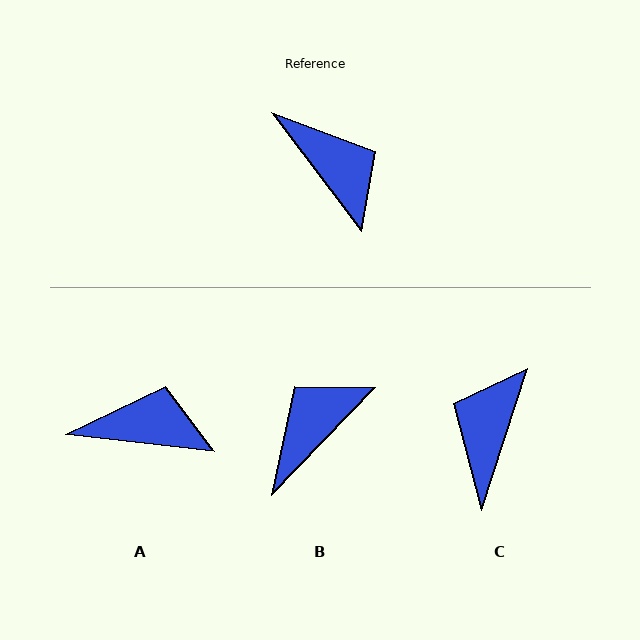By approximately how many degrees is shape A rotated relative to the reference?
Approximately 47 degrees counter-clockwise.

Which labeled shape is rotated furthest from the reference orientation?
C, about 125 degrees away.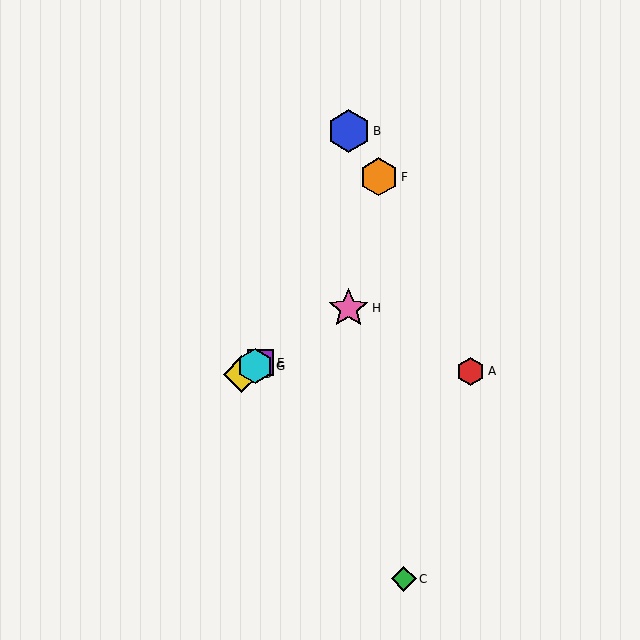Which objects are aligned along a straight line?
Objects D, E, G, H are aligned along a straight line.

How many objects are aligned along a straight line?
4 objects (D, E, G, H) are aligned along a straight line.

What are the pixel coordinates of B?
Object B is at (349, 131).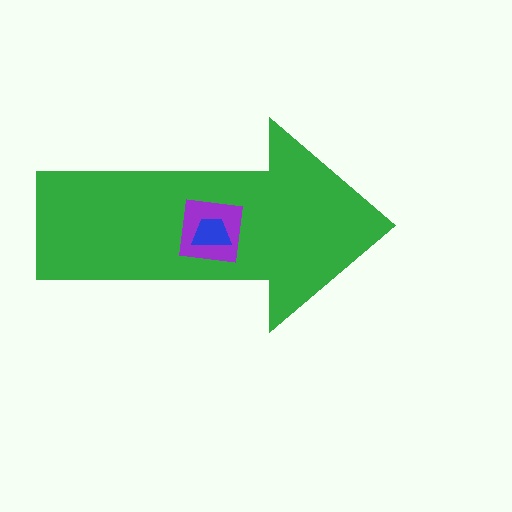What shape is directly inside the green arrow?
The purple square.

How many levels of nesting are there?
3.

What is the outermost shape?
The green arrow.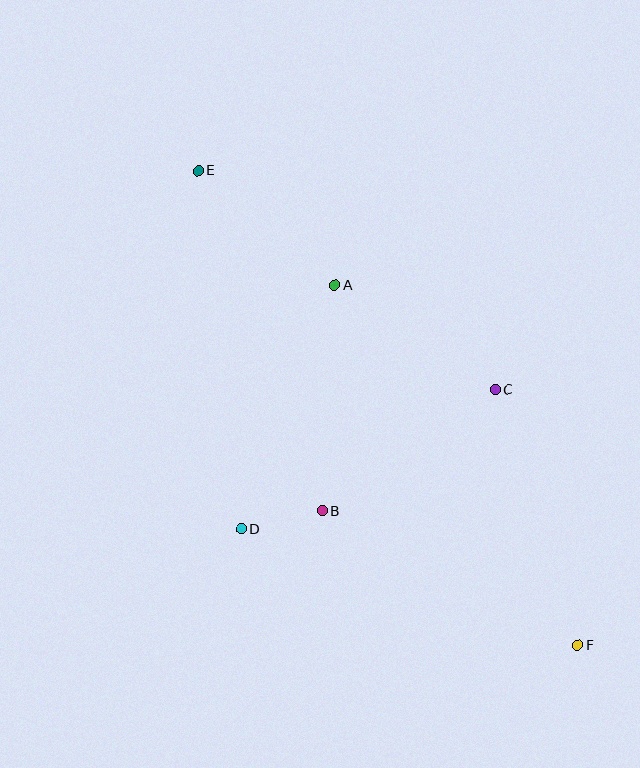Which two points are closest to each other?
Points B and D are closest to each other.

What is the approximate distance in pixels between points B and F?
The distance between B and F is approximately 289 pixels.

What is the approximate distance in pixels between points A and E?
The distance between A and E is approximately 179 pixels.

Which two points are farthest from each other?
Points E and F are farthest from each other.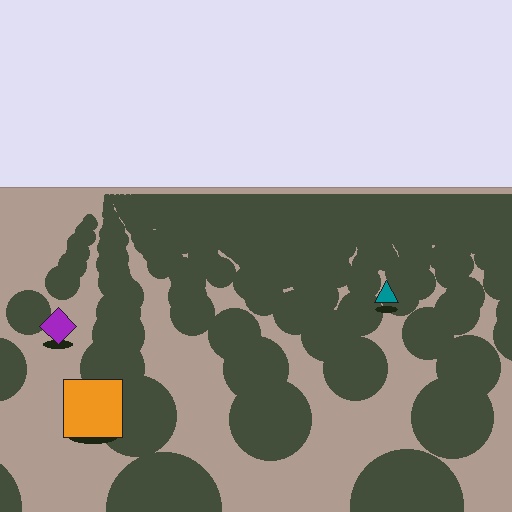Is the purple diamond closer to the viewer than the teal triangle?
Yes. The purple diamond is closer — you can tell from the texture gradient: the ground texture is coarser near it.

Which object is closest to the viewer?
The orange square is closest. The texture marks near it are larger and more spread out.